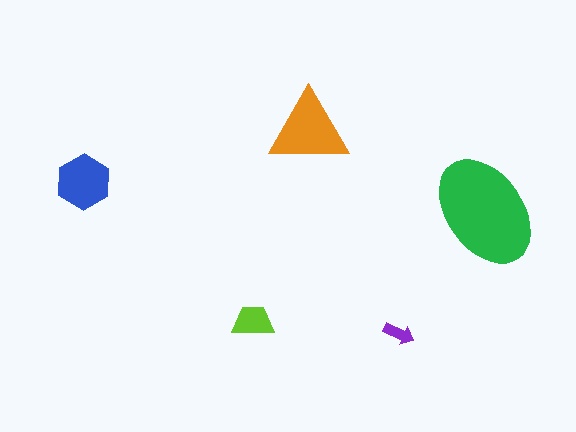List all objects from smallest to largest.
The purple arrow, the lime trapezoid, the blue hexagon, the orange triangle, the green ellipse.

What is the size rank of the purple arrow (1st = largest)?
5th.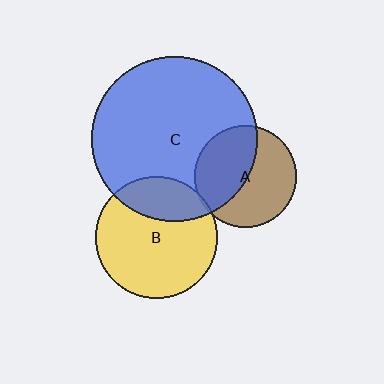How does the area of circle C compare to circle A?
Approximately 2.7 times.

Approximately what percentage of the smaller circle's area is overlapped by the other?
Approximately 45%.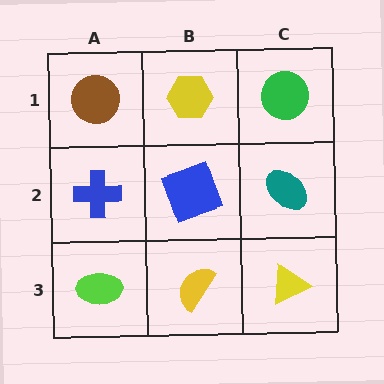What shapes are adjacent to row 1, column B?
A blue square (row 2, column B), a brown circle (row 1, column A), a green circle (row 1, column C).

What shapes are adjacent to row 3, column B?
A blue square (row 2, column B), a lime ellipse (row 3, column A), a yellow triangle (row 3, column C).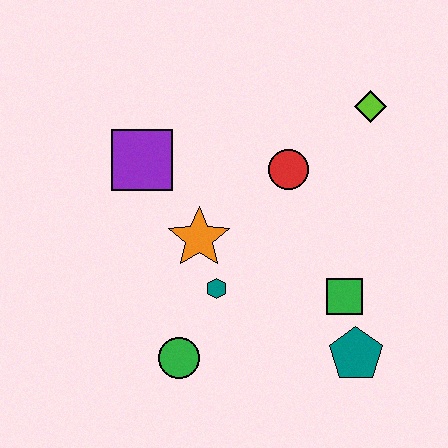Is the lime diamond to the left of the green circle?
No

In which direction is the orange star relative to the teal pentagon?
The orange star is to the left of the teal pentagon.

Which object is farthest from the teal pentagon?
The purple square is farthest from the teal pentagon.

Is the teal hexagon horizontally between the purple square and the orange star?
No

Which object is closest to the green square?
The teal pentagon is closest to the green square.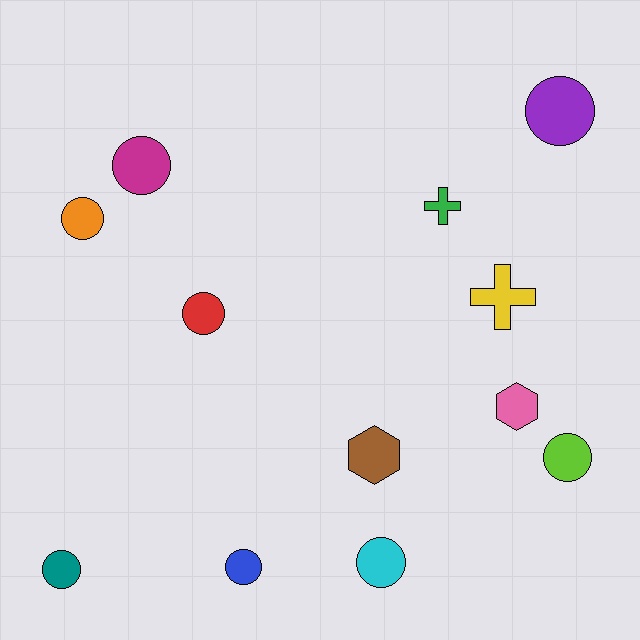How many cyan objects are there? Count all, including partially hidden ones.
There is 1 cyan object.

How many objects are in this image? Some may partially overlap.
There are 12 objects.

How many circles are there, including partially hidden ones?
There are 8 circles.